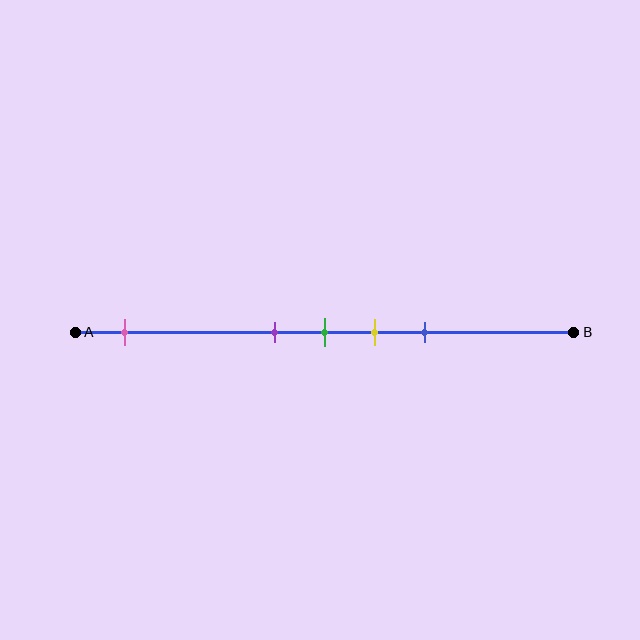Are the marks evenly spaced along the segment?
No, the marks are not evenly spaced.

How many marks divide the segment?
There are 5 marks dividing the segment.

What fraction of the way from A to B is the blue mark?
The blue mark is approximately 70% (0.7) of the way from A to B.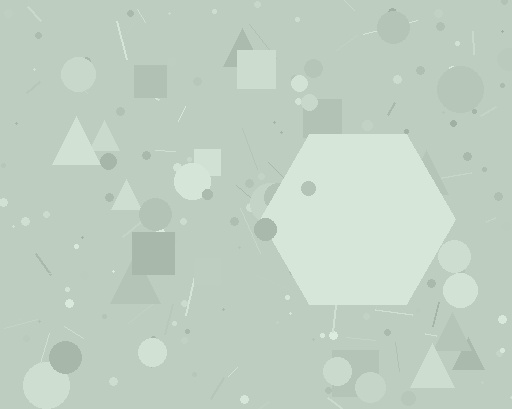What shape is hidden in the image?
A hexagon is hidden in the image.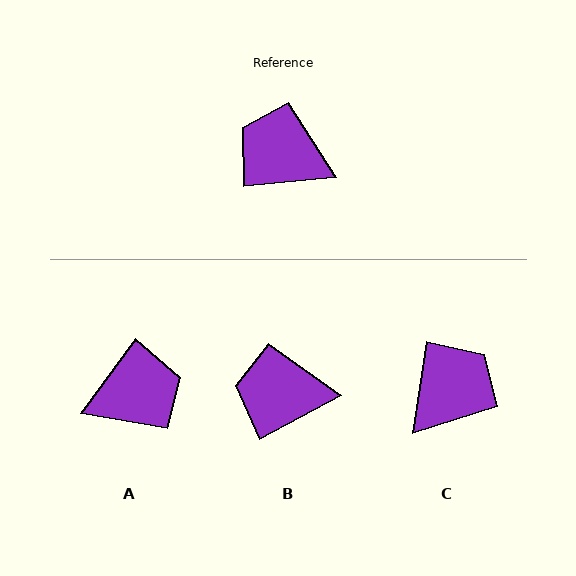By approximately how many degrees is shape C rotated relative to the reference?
Approximately 104 degrees clockwise.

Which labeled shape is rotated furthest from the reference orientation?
A, about 132 degrees away.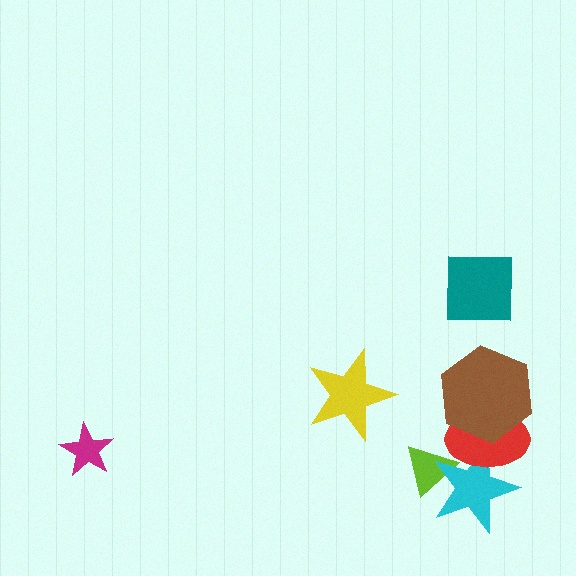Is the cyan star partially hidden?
Yes, it is partially covered by another shape.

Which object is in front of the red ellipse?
The brown hexagon is in front of the red ellipse.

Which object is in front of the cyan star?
The red ellipse is in front of the cyan star.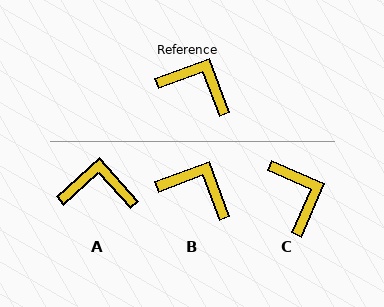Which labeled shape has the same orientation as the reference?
B.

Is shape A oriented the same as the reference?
No, it is off by about 21 degrees.